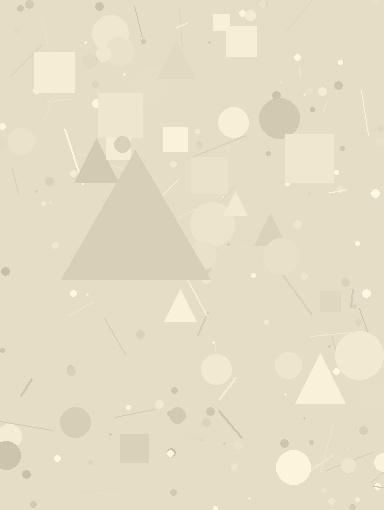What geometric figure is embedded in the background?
A triangle is embedded in the background.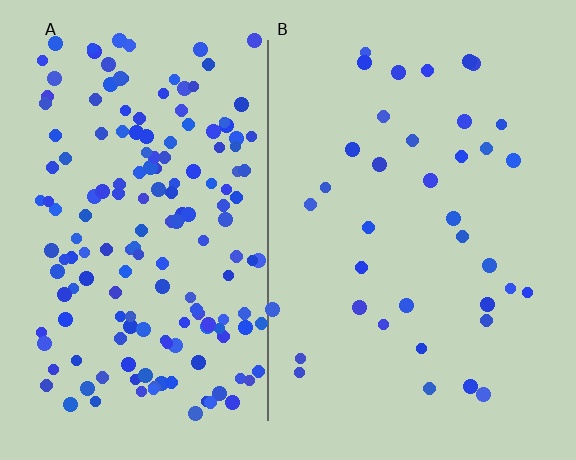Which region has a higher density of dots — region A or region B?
A (the left).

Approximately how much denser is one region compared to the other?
Approximately 4.5× — region A over region B.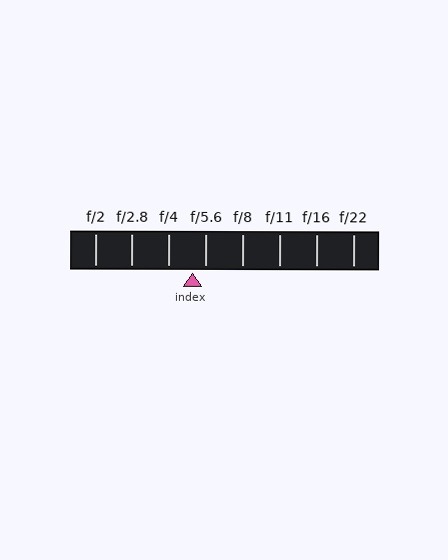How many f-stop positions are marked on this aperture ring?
There are 8 f-stop positions marked.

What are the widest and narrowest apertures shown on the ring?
The widest aperture shown is f/2 and the narrowest is f/22.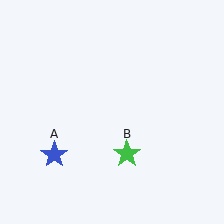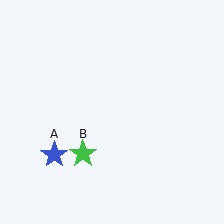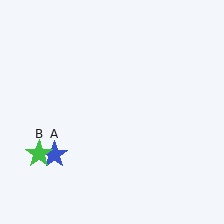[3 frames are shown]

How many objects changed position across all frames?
1 object changed position: green star (object B).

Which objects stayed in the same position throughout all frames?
Blue star (object A) remained stationary.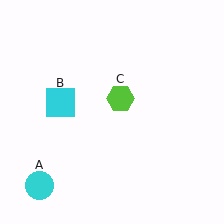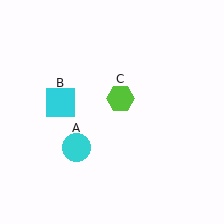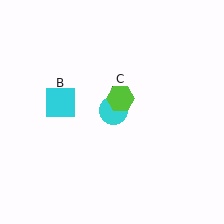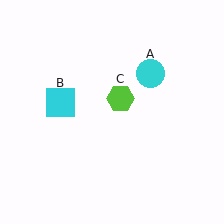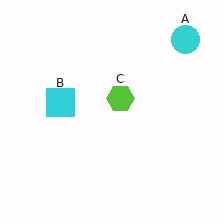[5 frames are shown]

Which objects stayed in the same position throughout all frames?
Cyan square (object B) and lime hexagon (object C) remained stationary.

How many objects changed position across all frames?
1 object changed position: cyan circle (object A).